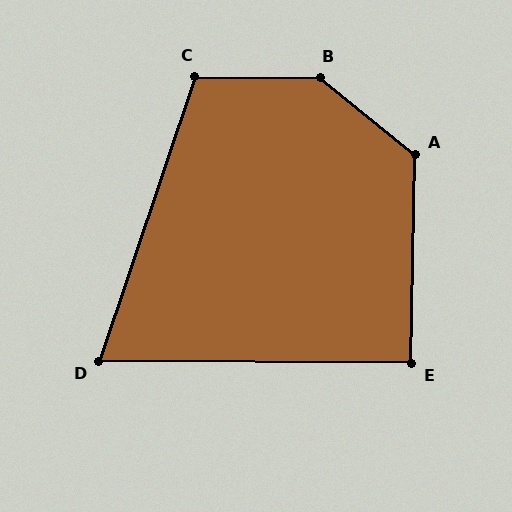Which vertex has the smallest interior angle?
D, at approximately 72 degrees.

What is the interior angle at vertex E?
Approximately 91 degrees (approximately right).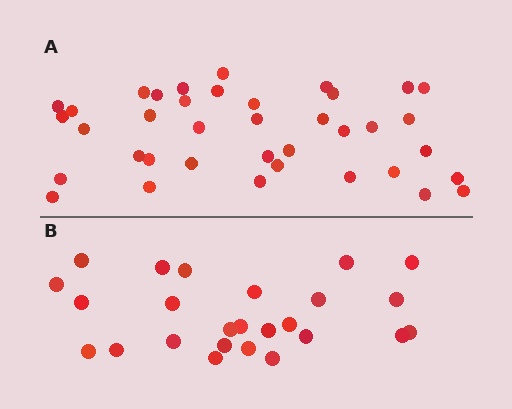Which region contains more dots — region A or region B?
Region A (the top region) has more dots.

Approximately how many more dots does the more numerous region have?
Region A has approximately 15 more dots than region B.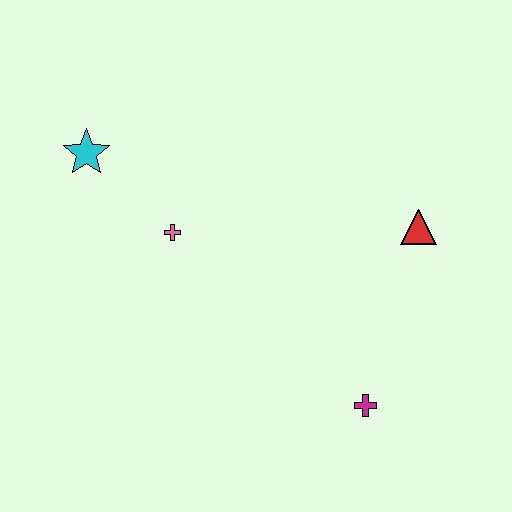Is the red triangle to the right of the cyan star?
Yes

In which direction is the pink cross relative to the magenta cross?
The pink cross is to the left of the magenta cross.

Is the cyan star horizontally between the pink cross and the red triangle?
No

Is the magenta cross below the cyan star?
Yes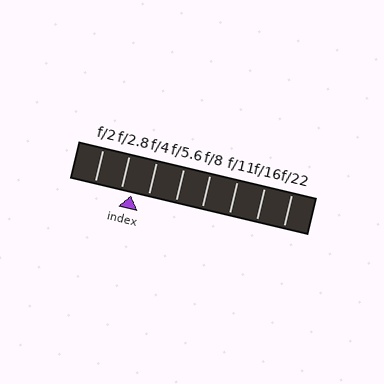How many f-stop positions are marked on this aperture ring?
There are 8 f-stop positions marked.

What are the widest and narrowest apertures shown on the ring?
The widest aperture shown is f/2 and the narrowest is f/22.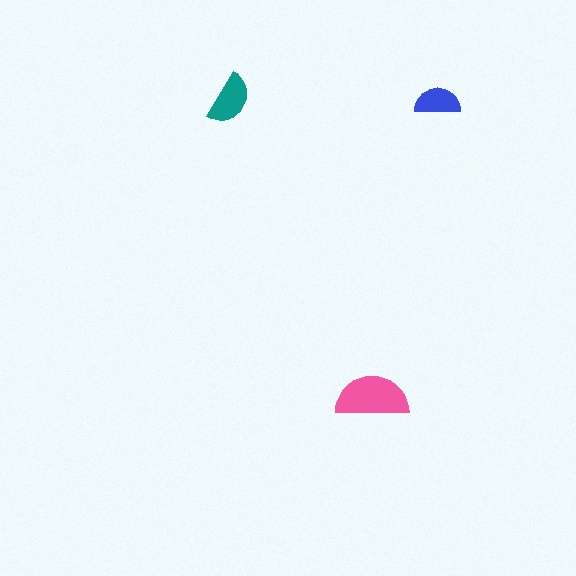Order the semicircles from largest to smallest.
the pink one, the teal one, the blue one.